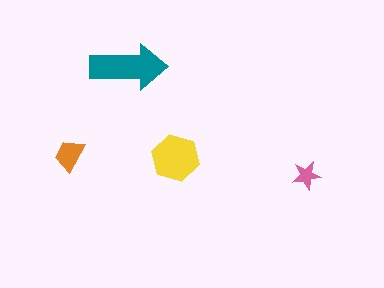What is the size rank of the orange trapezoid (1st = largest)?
3rd.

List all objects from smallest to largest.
The pink star, the orange trapezoid, the yellow hexagon, the teal arrow.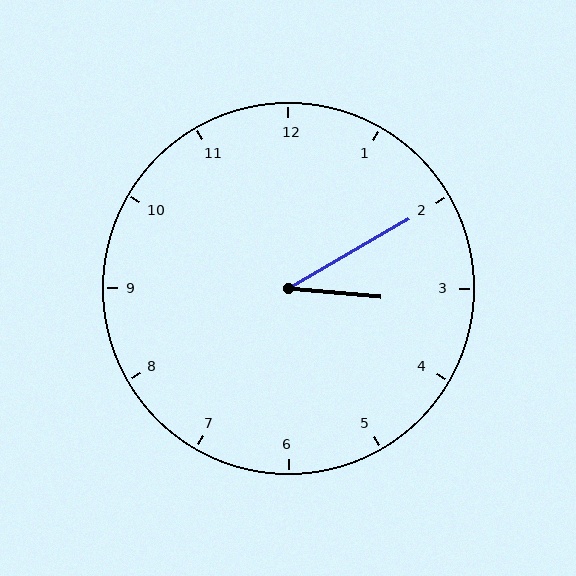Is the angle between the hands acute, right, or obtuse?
It is acute.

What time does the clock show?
3:10.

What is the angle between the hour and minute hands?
Approximately 35 degrees.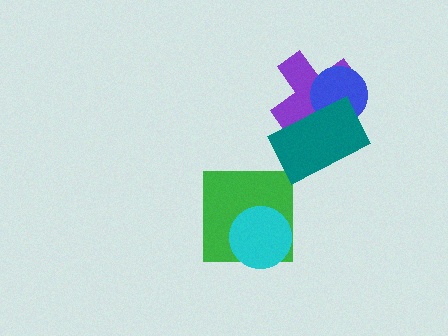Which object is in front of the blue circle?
The teal rectangle is in front of the blue circle.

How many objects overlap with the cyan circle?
1 object overlaps with the cyan circle.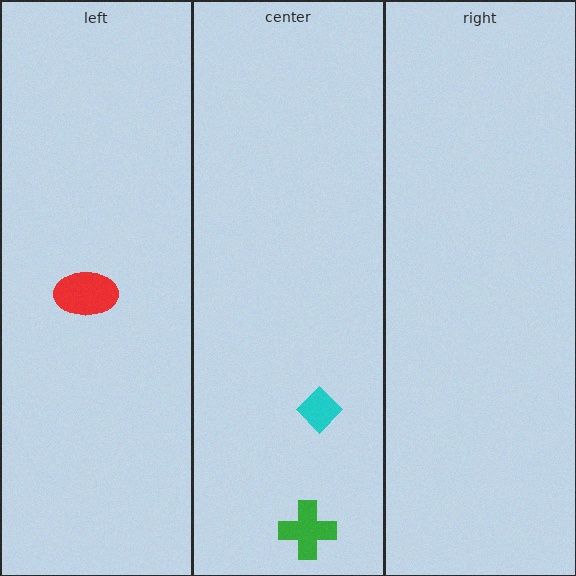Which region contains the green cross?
The center region.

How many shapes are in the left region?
1.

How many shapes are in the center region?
2.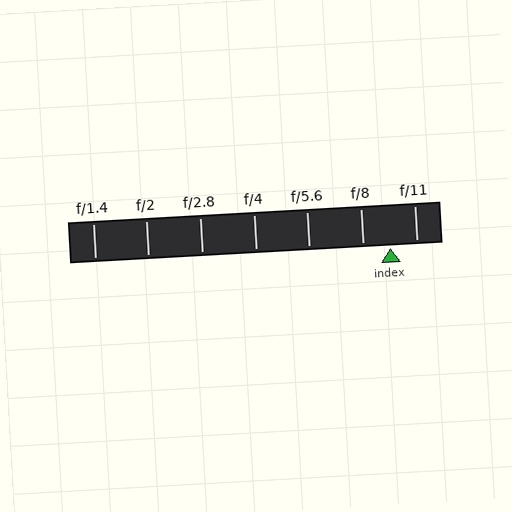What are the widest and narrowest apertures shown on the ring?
The widest aperture shown is f/1.4 and the narrowest is f/11.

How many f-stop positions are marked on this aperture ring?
There are 7 f-stop positions marked.